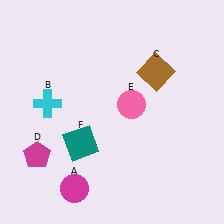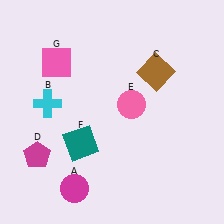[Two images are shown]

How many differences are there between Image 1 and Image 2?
There is 1 difference between the two images.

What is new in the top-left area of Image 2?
A pink square (G) was added in the top-left area of Image 2.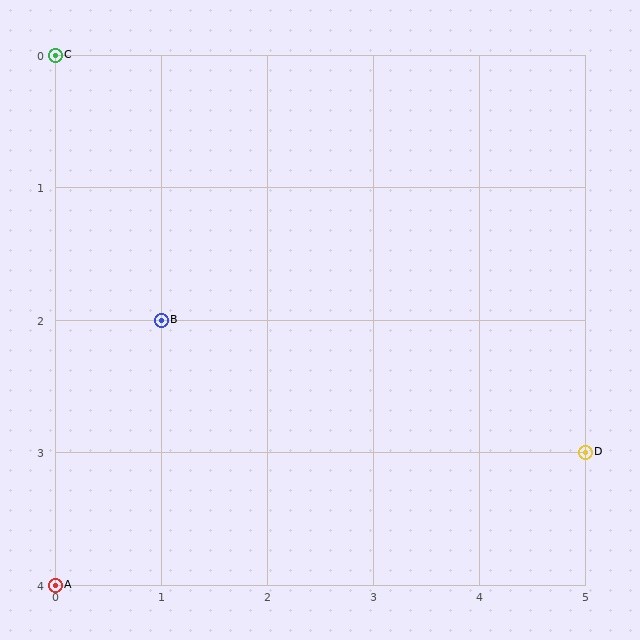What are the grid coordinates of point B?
Point B is at grid coordinates (1, 2).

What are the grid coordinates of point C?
Point C is at grid coordinates (0, 0).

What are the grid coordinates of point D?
Point D is at grid coordinates (5, 3).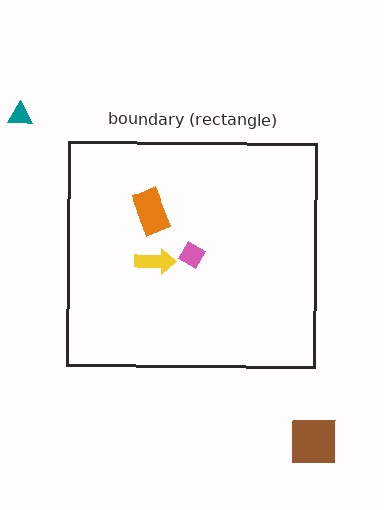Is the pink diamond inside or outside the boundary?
Inside.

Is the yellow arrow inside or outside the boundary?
Inside.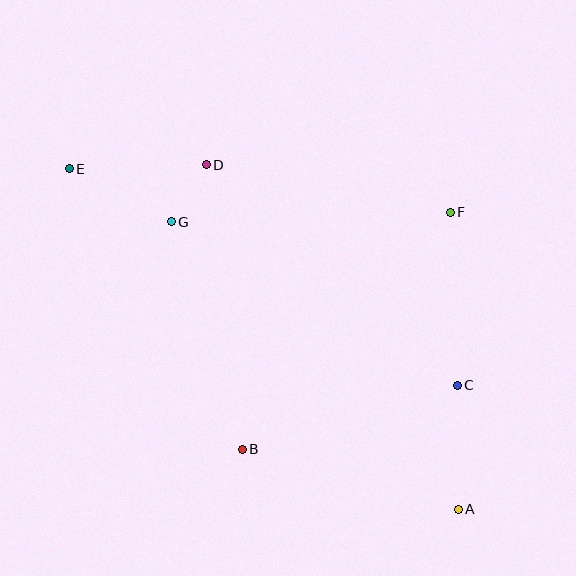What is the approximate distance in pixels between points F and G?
The distance between F and G is approximately 279 pixels.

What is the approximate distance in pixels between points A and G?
The distance between A and G is approximately 406 pixels.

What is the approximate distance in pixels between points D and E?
The distance between D and E is approximately 137 pixels.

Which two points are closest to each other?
Points D and G are closest to each other.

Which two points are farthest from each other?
Points A and E are farthest from each other.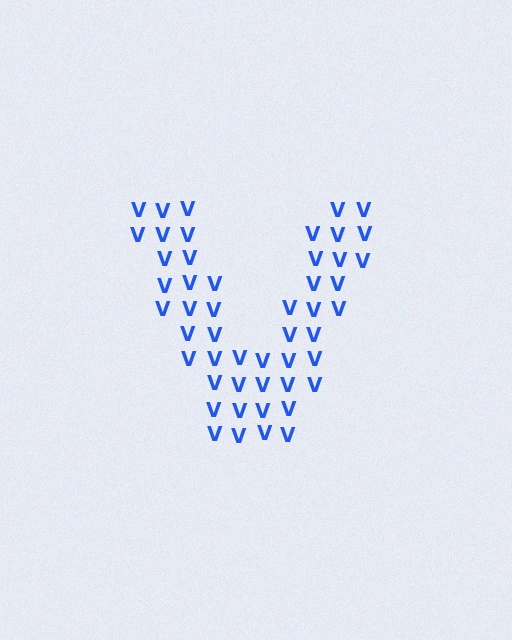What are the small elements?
The small elements are letter V's.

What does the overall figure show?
The overall figure shows the letter V.